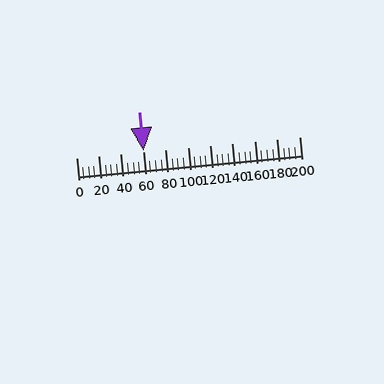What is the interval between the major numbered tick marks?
The major tick marks are spaced 20 units apart.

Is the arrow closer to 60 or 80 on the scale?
The arrow is closer to 60.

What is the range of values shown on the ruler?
The ruler shows values from 0 to 200.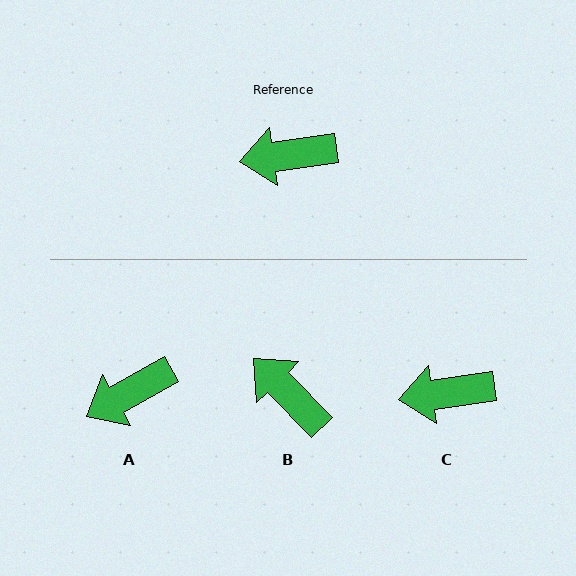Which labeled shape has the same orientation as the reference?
C.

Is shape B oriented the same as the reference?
No, it is off by about 53 degrees.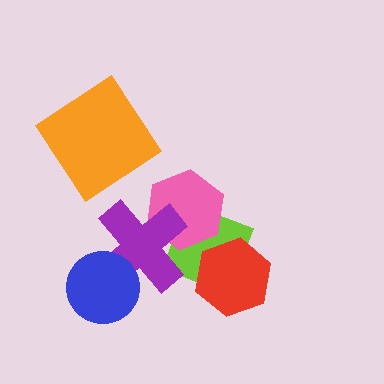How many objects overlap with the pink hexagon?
2 objects overlap with the pink hexagon.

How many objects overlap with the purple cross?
3 objects overlap with the purple cross.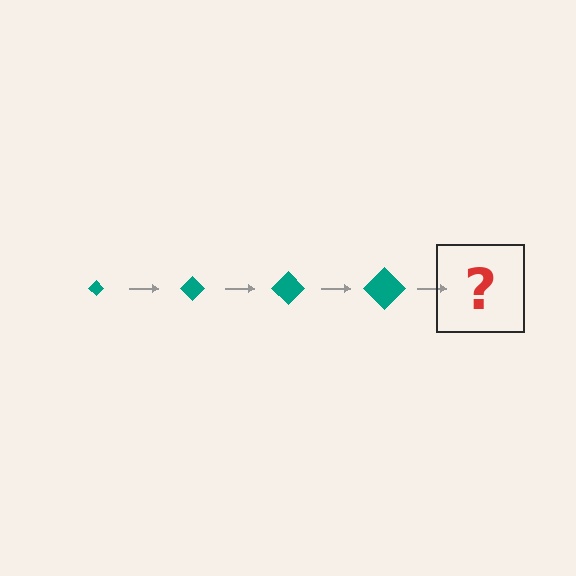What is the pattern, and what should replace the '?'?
The pattern is that the diamond gets progressively larger each step. The '?' should be a teal diamond, larger than the previous one.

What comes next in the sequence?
The next element should be a teal diamond, larger than the previous one.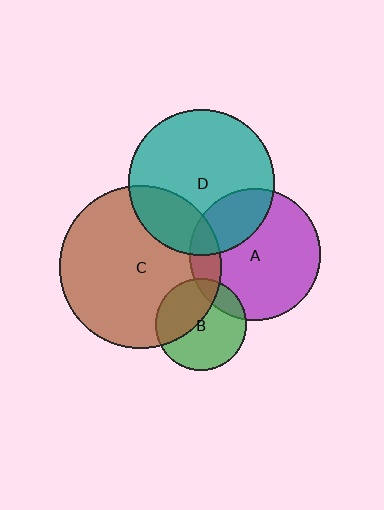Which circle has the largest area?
Circle C (brown).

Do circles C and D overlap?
Yes.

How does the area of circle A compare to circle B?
Approximately 2.1 times.